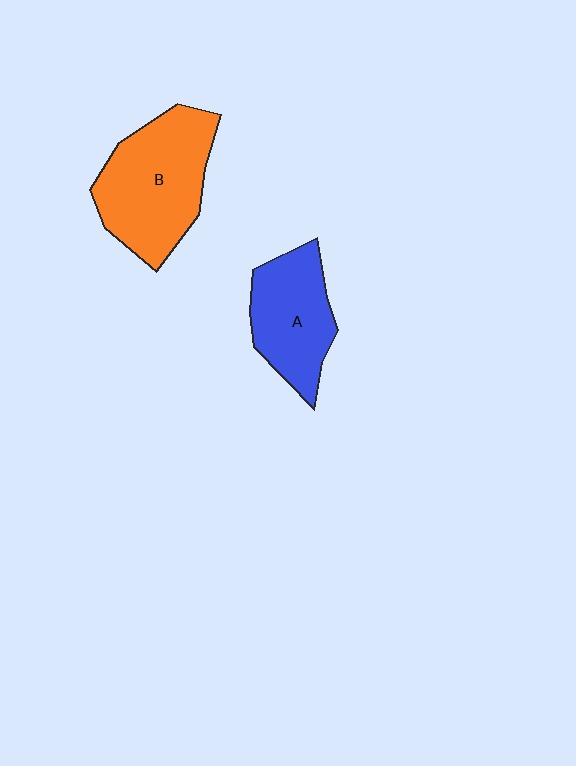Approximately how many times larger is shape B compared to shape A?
Approximately 1.4 times.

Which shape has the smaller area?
Shape A (blue).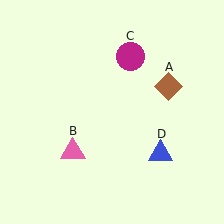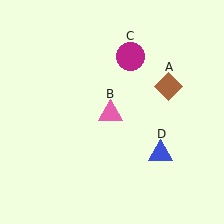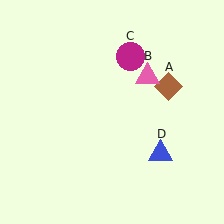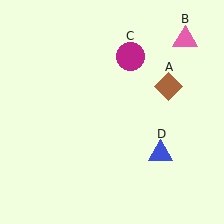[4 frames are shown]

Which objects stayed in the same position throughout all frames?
Brown diamond (object A) and magenta circle (object C) and blue triangle (object D) remained stationary.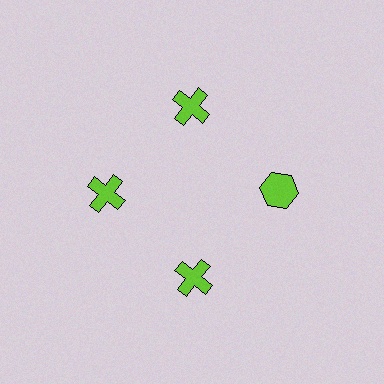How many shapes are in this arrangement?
There are 4 shapes arranged in a ring pattern.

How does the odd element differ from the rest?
It has a different shape: hexagon instead of cross.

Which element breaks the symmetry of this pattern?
The lime hexagon at roughly the 3 o'clock position breaks the symmetry. All other shapes are lime crosses.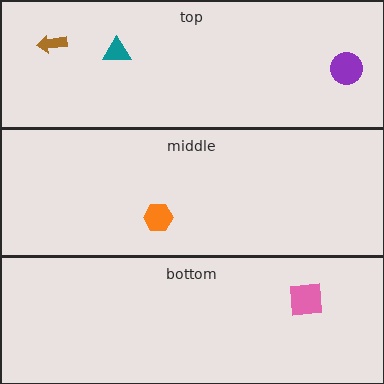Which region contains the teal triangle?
The top region.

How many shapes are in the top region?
3.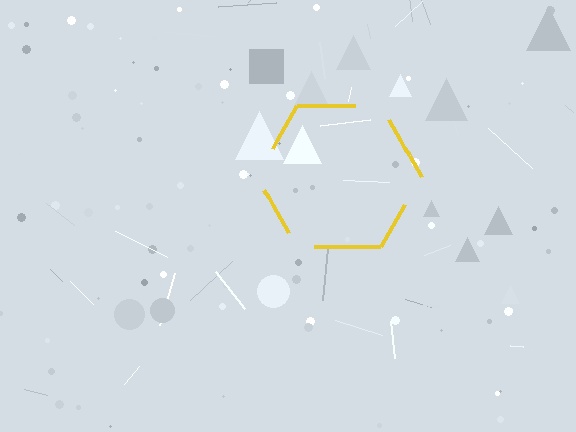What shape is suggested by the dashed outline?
The dashed outline suggests a hexagon.